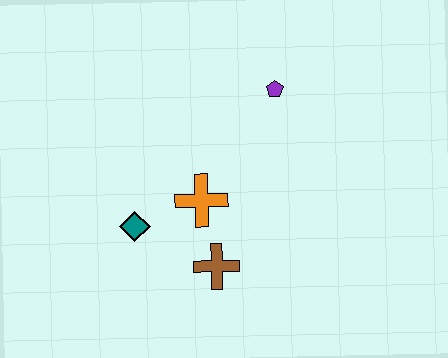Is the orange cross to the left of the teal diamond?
No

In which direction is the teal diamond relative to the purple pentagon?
The teal diamond is to the left of the purple pentagon.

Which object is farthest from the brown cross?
The purple pentagon is farthest from the brown cross.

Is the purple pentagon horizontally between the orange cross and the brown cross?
No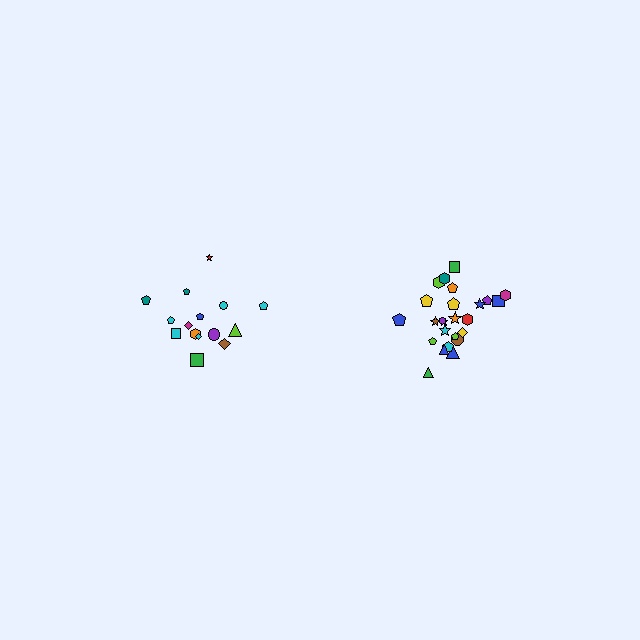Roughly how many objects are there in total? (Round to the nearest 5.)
Roughly 40 objects in total.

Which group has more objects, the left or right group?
The right group.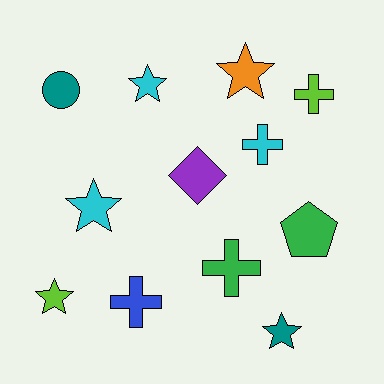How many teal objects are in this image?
There are 2 teal objects.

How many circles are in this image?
There is 1 circle.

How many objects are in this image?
There are 12 objects.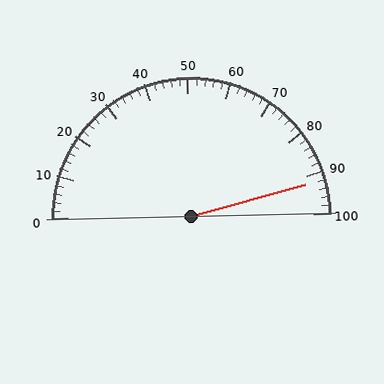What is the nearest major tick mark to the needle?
The nearest major tick mark is 90.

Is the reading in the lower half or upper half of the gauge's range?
The reading is in the upper half of the range (0 to 100).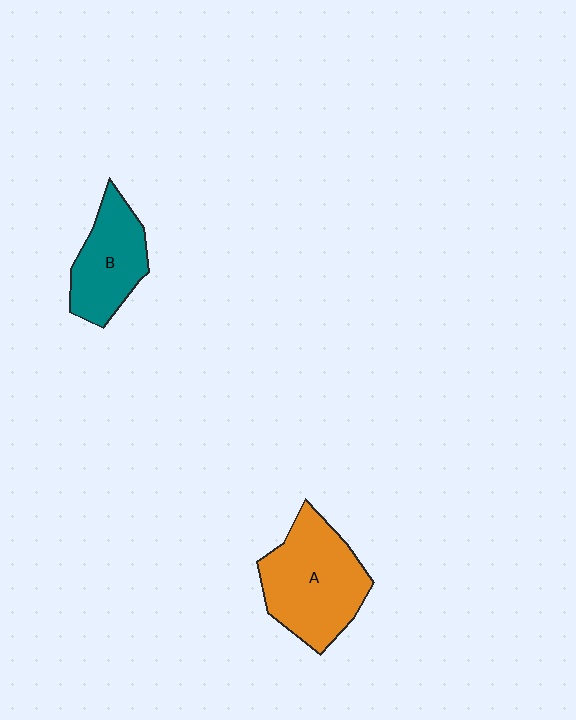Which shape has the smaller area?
Shape B (teal).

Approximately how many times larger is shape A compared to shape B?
Approximately 1.5 times.